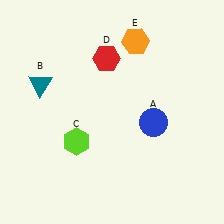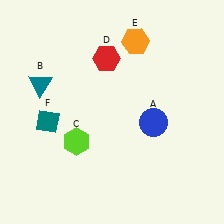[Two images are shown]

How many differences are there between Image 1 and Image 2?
There is 1 difference between the two images.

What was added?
A teal diamond (F) was added in Image 2.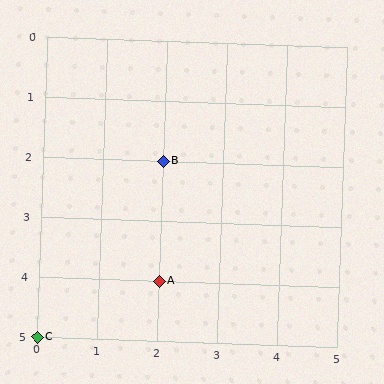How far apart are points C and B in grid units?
Points C and B are 2 columns and 3 rows apart (about 3.6 grid units diagonally).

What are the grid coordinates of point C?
Point C is at grid coordinates (0, 5).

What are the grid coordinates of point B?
Point B is at grid coordinates (2, 2).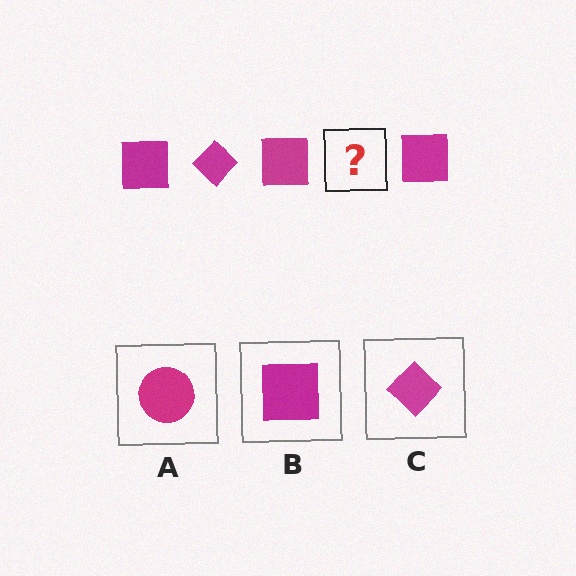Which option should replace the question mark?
Option C.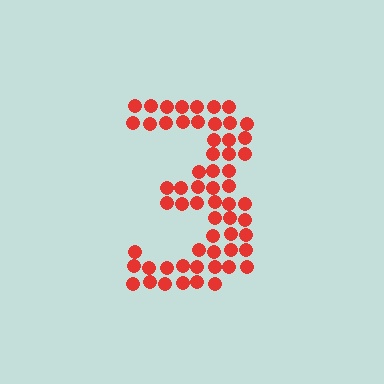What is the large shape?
The large shape is the digit 3.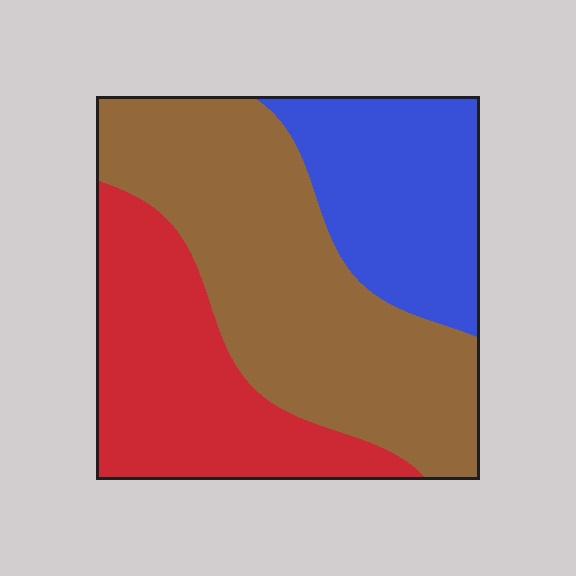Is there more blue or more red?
Red.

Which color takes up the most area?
Brown, at roughly 45%.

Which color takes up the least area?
Blue, at roughly 25%.